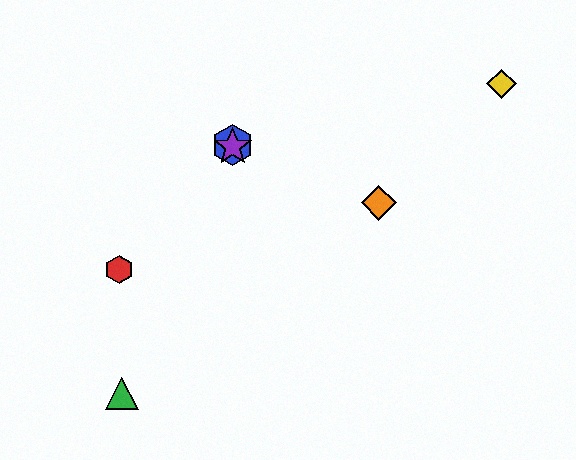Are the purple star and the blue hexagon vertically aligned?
Yes, both are at x≈233.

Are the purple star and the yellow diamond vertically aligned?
No, the purple star is at x≈233 and the yellow diamond is at x≈501.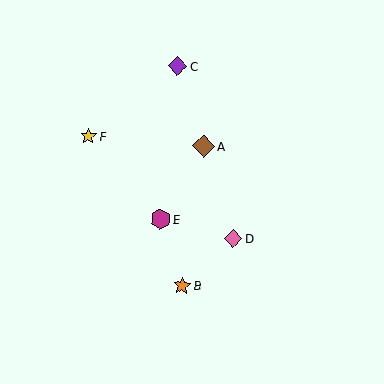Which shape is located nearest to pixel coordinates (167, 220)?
The magenta hexagon (labeled E) at (160, 219) is nearest to that location.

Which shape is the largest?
The brown diamond (labeled A) is the largest.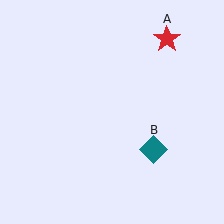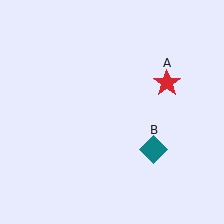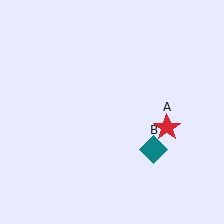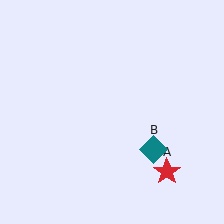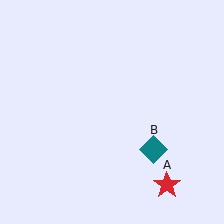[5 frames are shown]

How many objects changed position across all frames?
1 object changed position: red star (object A).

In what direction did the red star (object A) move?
The red star (object A) moved down.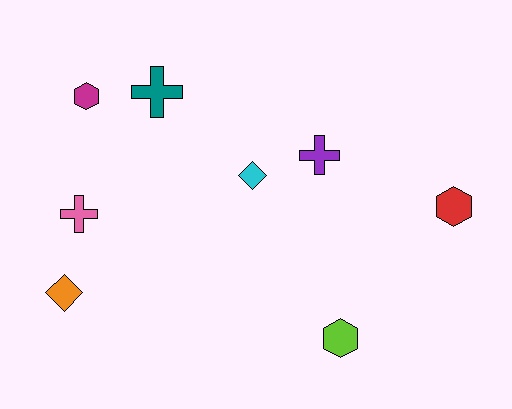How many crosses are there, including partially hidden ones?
There are 3 crosses.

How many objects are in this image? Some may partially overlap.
There are 8 objects.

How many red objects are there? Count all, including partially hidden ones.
There is 1 red object.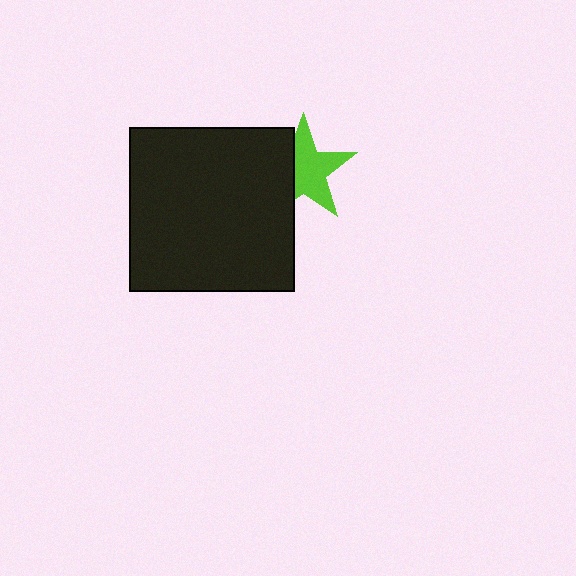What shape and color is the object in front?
The object in front is a black square.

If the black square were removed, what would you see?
You would see the complete lime star.